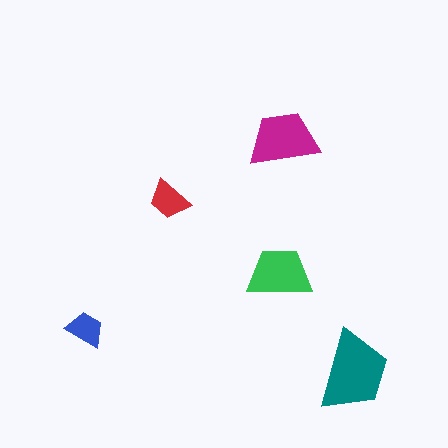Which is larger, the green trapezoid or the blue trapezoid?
The green one.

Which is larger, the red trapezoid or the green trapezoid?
The green one.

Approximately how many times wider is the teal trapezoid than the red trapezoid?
About 2 times wider.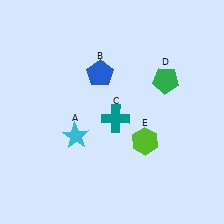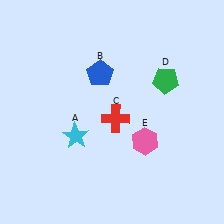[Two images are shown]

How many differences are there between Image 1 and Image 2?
There are 2 differences between the two images.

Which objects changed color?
C changed from teal to red. E changed from lime to pink.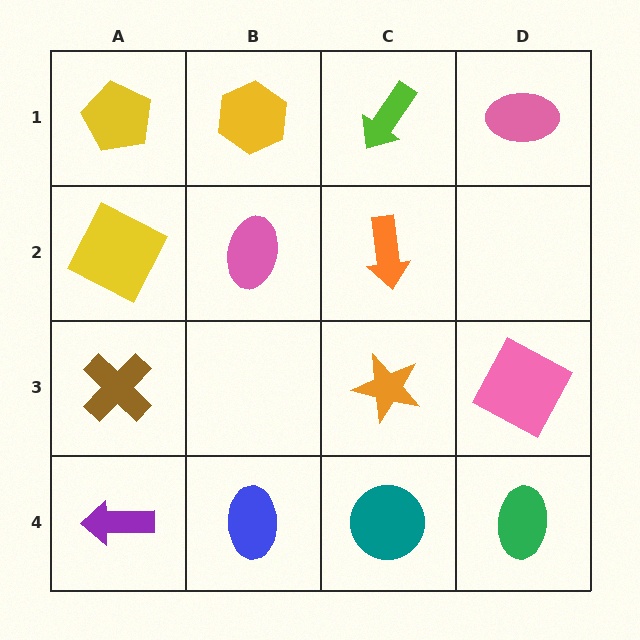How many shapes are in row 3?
3 shapes.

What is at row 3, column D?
A pink square.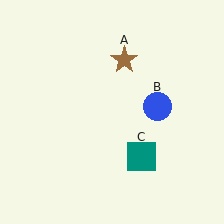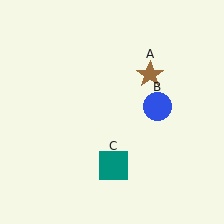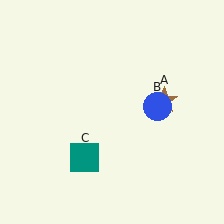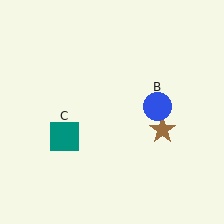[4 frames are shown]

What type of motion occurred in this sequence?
The brown star (object A), teal square (object C) rotated clockwise around the center of the scene.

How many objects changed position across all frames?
2 objects changed position: brown star (object A), teal square (object C).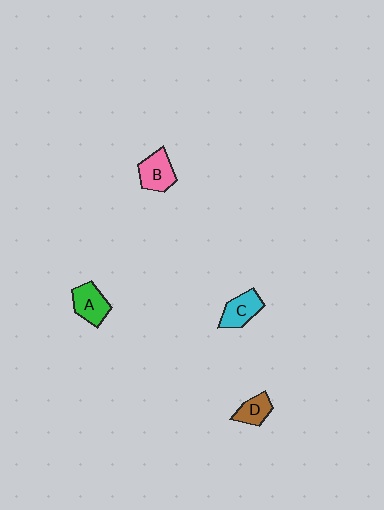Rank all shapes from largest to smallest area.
From largest to smallest: B (pink), A (green), C (cyan), D (brown).